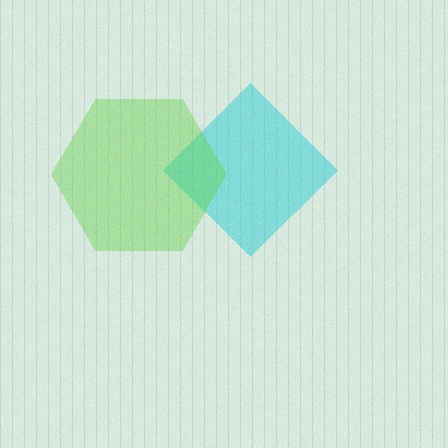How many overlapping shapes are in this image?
There are 2 overlapping shapes in the image.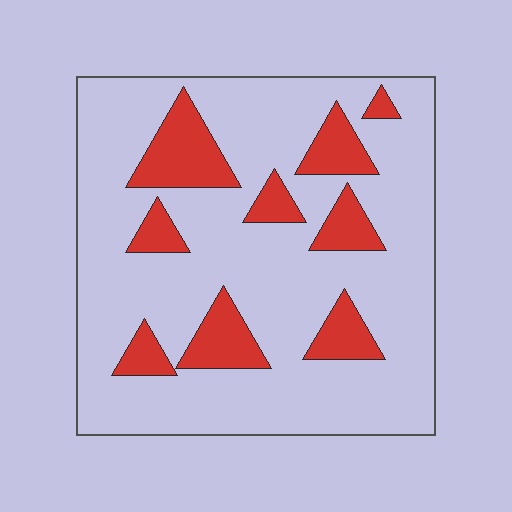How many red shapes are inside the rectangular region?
9.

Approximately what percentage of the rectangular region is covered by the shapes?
Approximately 20%.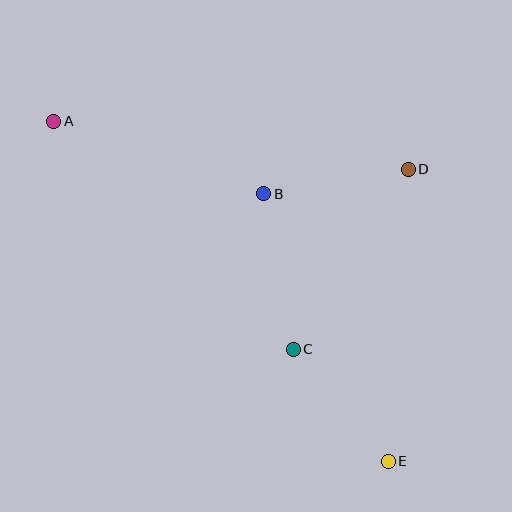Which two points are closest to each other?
Points C and E are closest to each other.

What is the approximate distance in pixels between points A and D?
The distance between A and D is approximately 358 pixels.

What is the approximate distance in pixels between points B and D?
The distance between B and D is approximately 147 pixels.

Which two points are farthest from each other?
Points A and E are farthest from each other.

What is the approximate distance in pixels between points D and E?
The distance between D and E is approximately 293 pixels.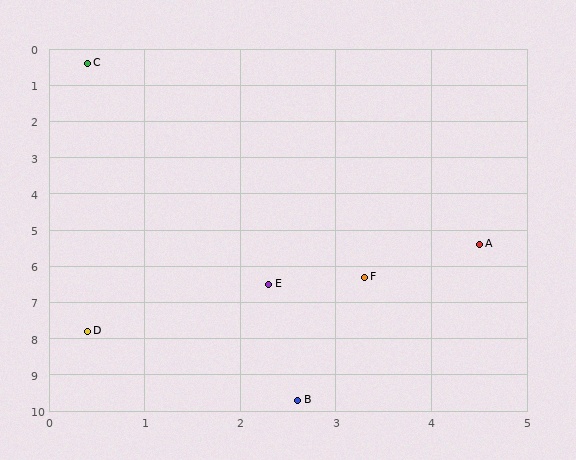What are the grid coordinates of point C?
Point C is at approximately (0.4, 0.4).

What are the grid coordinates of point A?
Point A is at approximately (4.5, 5.4).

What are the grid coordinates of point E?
Point E is at approximately (2.3, 6.5).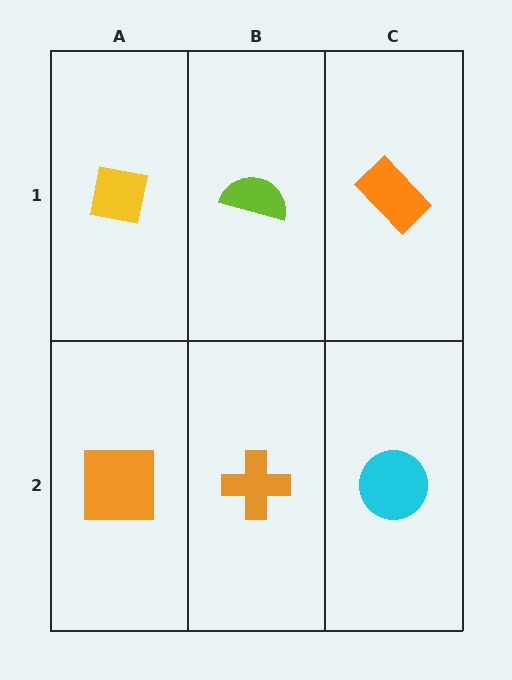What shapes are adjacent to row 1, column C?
A cyan circle (row 2, column C), a lime semicircle (row 1, column B).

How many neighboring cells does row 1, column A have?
2.